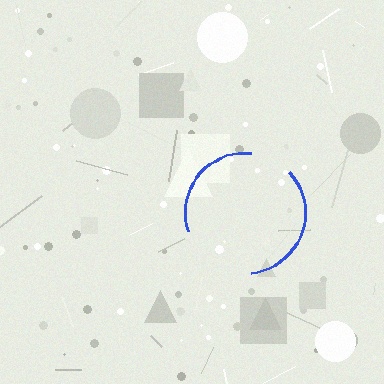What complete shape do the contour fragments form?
The contour fragments form a circle.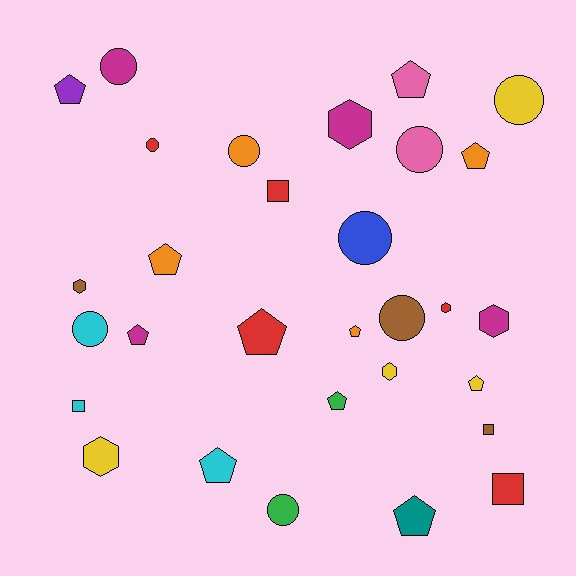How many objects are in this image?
There are 30 objects.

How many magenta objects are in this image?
There are 4 magenta objects.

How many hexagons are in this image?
There are 6 hexagons.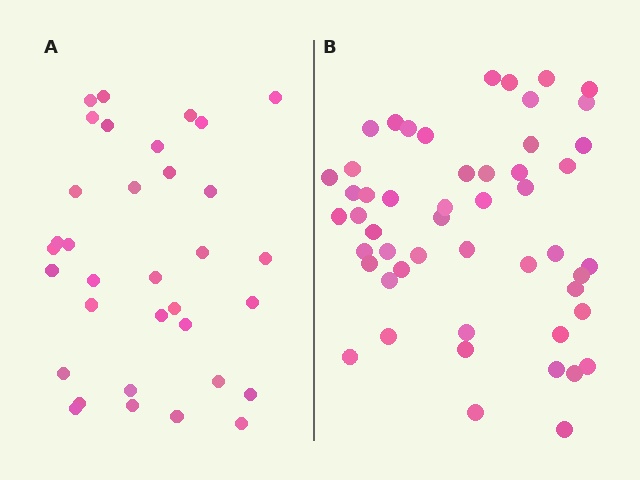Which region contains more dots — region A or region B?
Region B (the right region) has more dots.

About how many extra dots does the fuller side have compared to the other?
Region B has approximately 15 more dots than region A.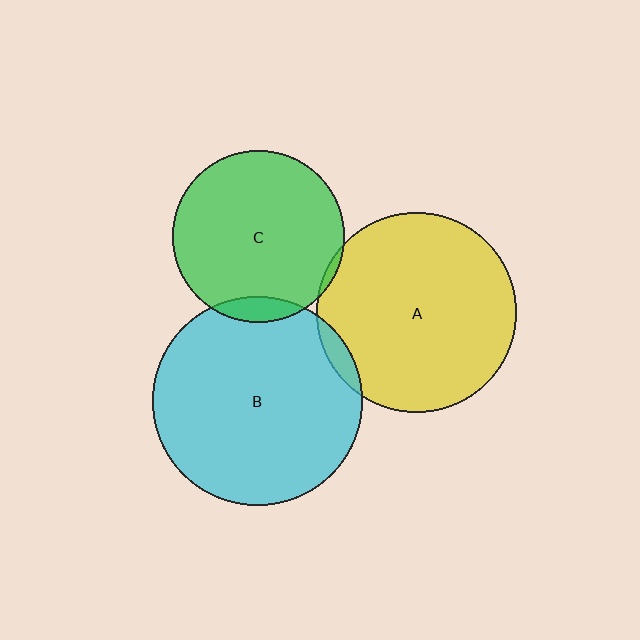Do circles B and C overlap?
Yes.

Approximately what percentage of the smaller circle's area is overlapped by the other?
Approximately 5%.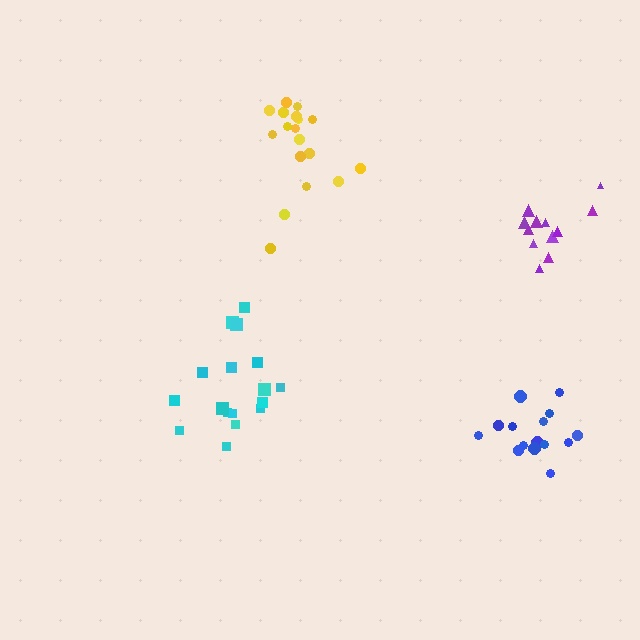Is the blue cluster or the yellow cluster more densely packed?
Yellow.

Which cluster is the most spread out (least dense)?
Cyan.